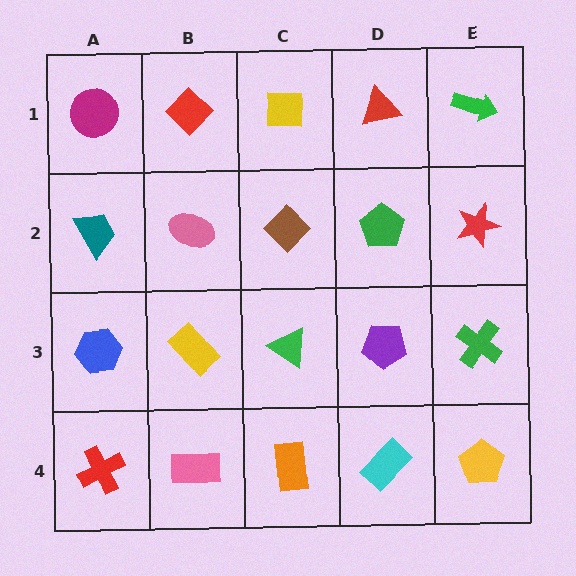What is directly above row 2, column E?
A green arrow.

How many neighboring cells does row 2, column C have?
4.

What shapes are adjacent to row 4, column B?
A yellow rectangle (row 3, column B), a red cross (row 4, column A), an orange rectangle (row 4, column C).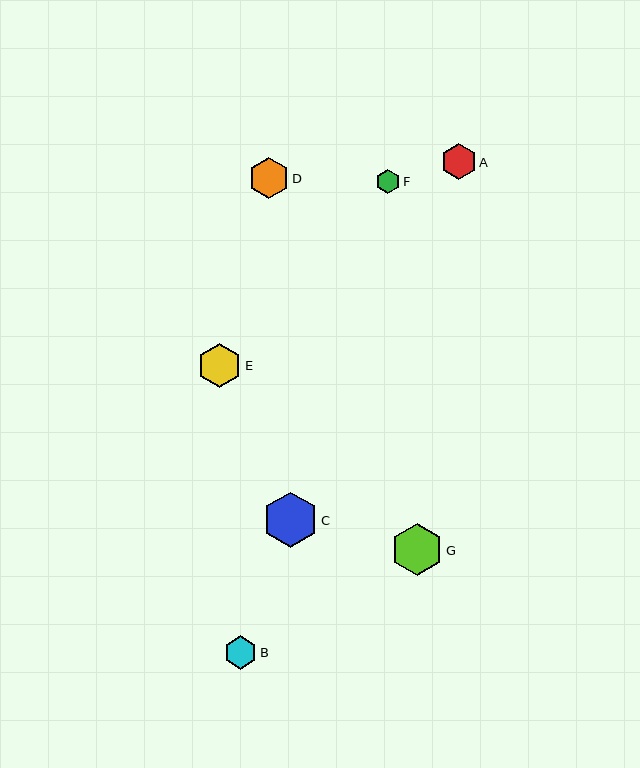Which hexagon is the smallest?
Hexagon F is the smallest with a size of approximately 24 pixels.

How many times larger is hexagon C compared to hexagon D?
Hexagon C is approximately 1.3 times the size of hexagon D.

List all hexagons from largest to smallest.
From largest to smallest: C, G, E, D, A, B, F.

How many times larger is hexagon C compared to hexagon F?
Hexagon C is approximately 2.3 times the size of hexagon F.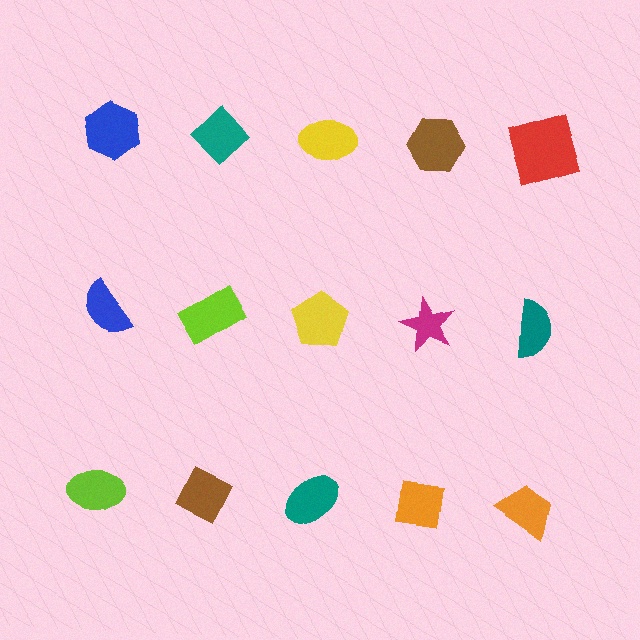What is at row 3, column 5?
An orange trapezoid.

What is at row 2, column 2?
A lime rectangle.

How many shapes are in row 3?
5 shapes.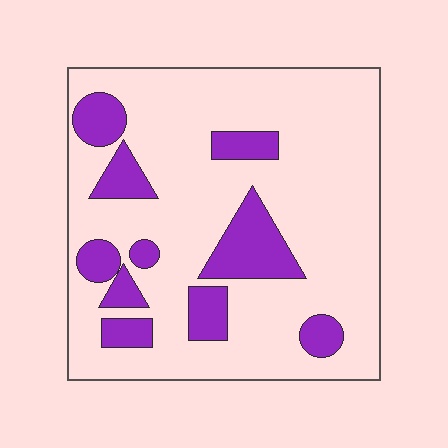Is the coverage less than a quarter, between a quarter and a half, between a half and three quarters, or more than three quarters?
Less than a quarter.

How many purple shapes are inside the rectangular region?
10.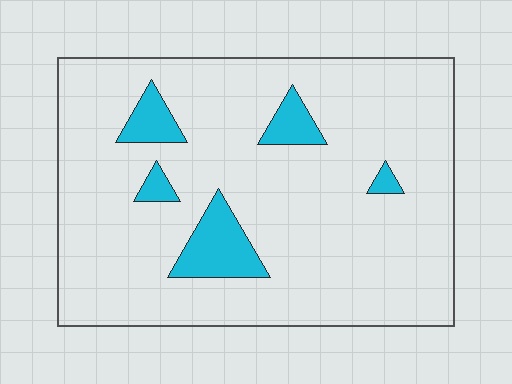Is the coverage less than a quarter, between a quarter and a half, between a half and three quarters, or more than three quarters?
Less than a quarter.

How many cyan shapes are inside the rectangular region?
5.